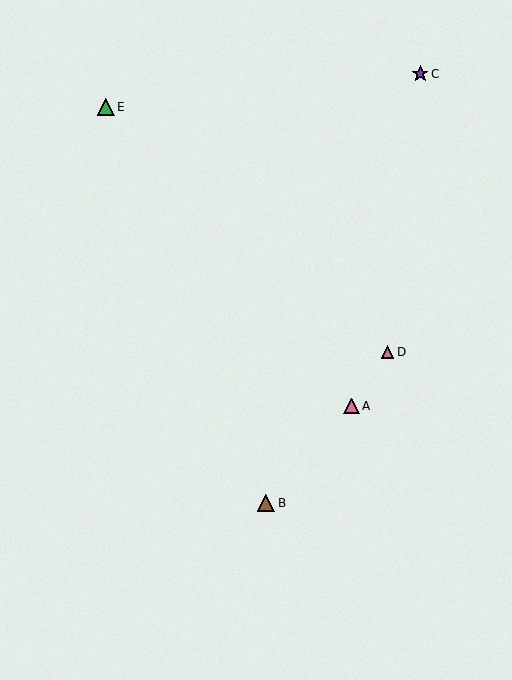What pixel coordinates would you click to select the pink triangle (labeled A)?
Click at (352, 406) to select the pink triangle A.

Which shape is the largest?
The brown triangle (labeled B) is the largest.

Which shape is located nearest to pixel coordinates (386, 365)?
The pink triangle (labeled D) at (388, 352) is nearest to that location.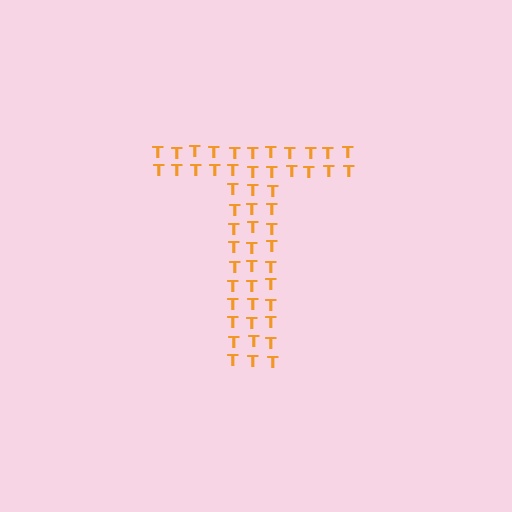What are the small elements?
The small elements are letter T's.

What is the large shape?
The large shape is the letter T.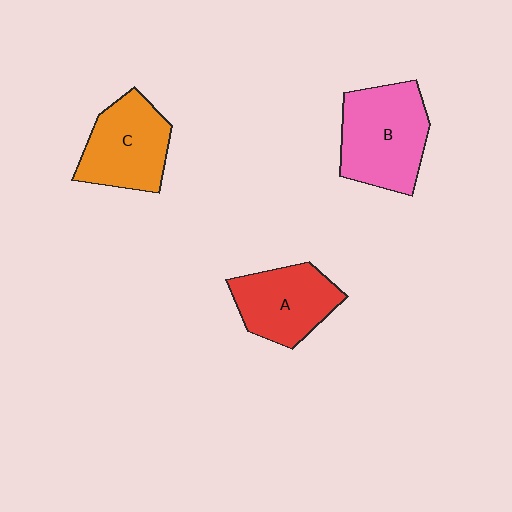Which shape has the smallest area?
Shape A (red).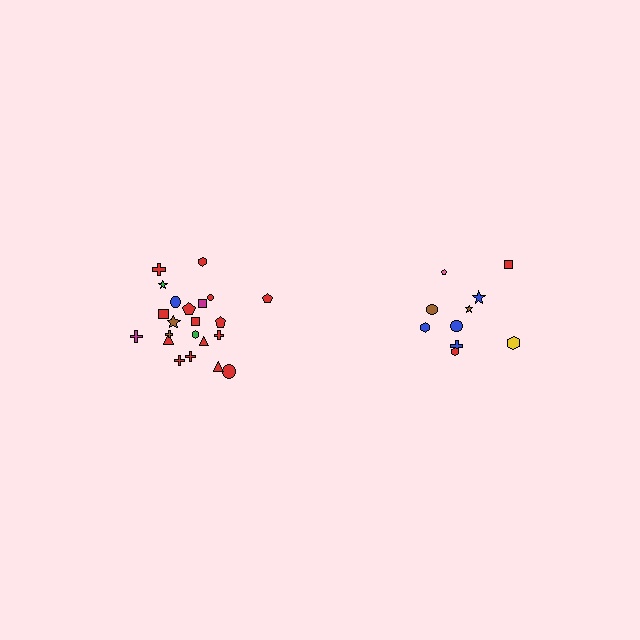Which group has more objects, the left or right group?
The left group.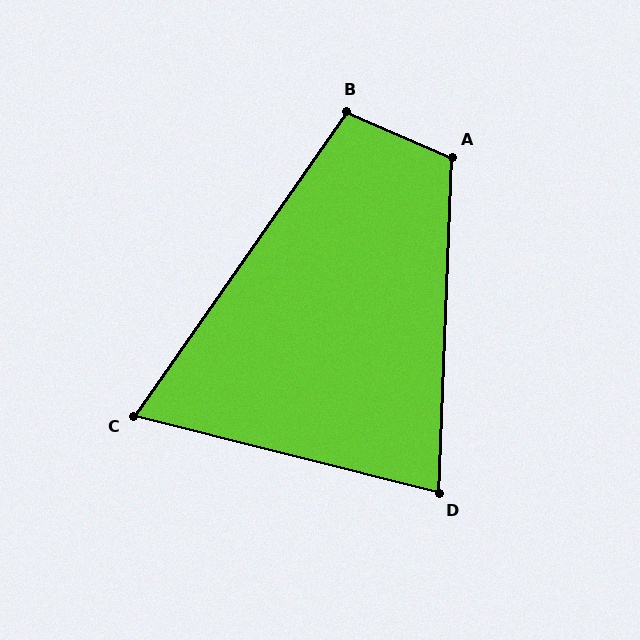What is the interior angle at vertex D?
Approximately 78 degrees (acute).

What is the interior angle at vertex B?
Approximately 102 degrees (obtuse).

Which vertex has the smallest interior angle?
C, at approximately 69 degrees.